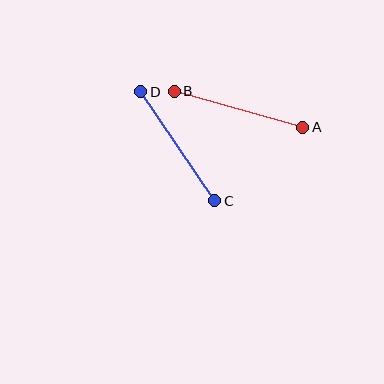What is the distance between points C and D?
The distance is approximately 132 pixels.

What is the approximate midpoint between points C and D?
The midpoint is at approximately (178, 146) pixels.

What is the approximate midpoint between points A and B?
The midpoint is at approximately (238, 109) pixels.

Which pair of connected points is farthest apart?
Points A and B are farthest apart.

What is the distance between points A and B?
The distance is approximately 134 pixels.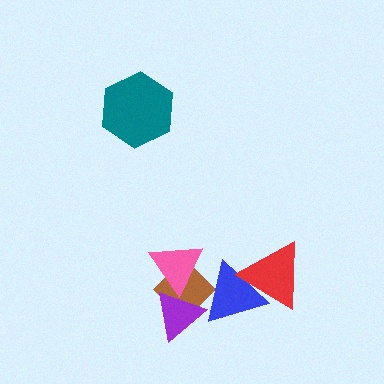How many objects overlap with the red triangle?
1 object overlaps with the red triangle.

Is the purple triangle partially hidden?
Yes, it is partially covered by another shape.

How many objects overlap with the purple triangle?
3 objects overlap with the purple triangle.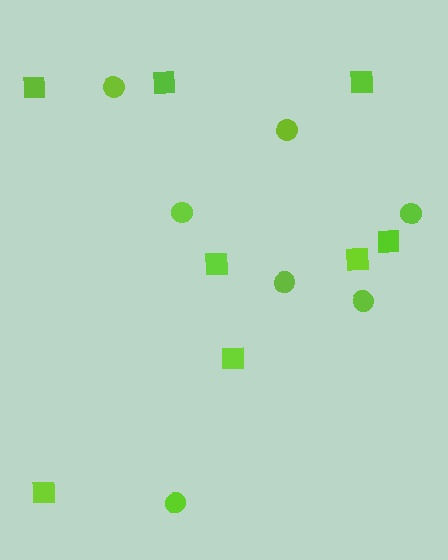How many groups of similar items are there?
There are 2 groups: one group of squares (8) and one group of circles (7).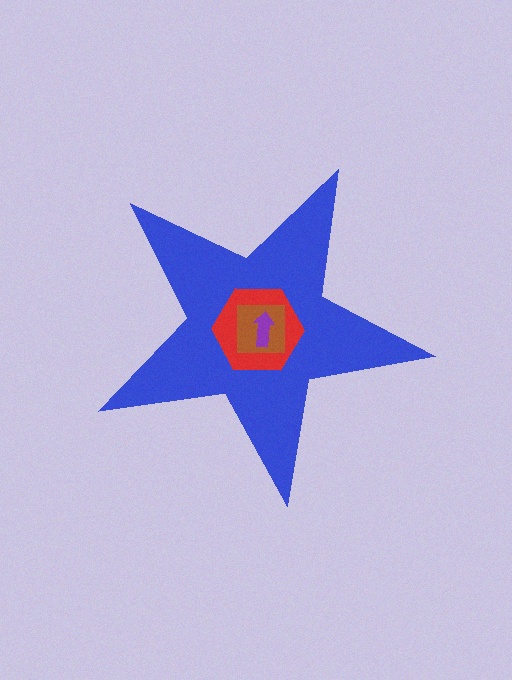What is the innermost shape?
The purple arrow.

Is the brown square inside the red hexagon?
Yes.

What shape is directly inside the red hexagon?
The brown square.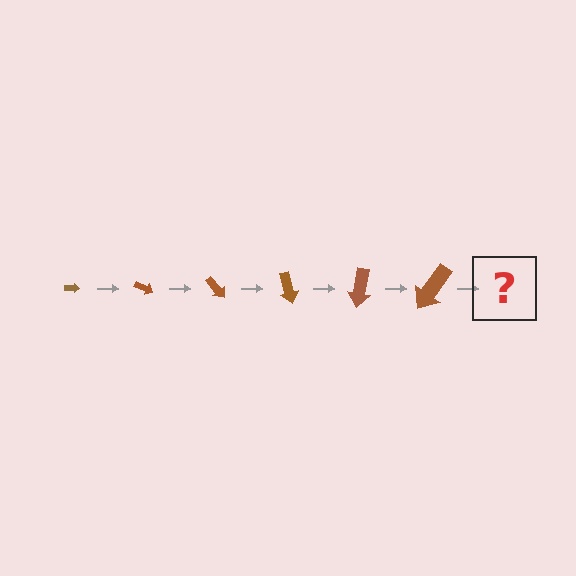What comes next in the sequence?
The next element should be an arrow, larger than the previous one and rotated 150 degrees from the start.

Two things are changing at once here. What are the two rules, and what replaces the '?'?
The two rules are that the arrow grows larger each step and it rotates 25 degrees each step. The '?' should be an arrow, larger than the previous one and rotated 150 degrees from the start.